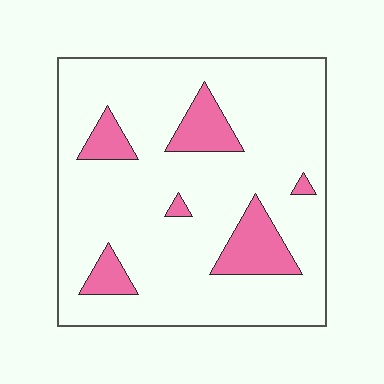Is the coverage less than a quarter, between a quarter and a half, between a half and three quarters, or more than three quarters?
Less than a quarter.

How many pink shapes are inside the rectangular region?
6.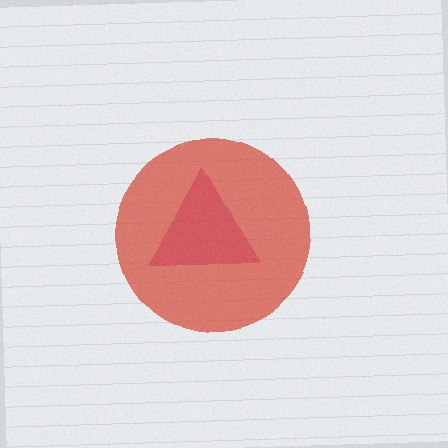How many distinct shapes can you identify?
There are 2 distinct shapes: a magenta triangle, a red circle.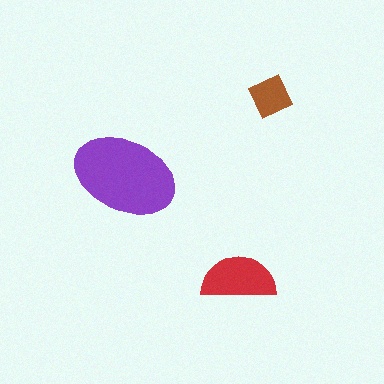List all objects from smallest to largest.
The brown diamond, the red semicircle, the purple ellipse.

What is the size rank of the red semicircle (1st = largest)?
2nd.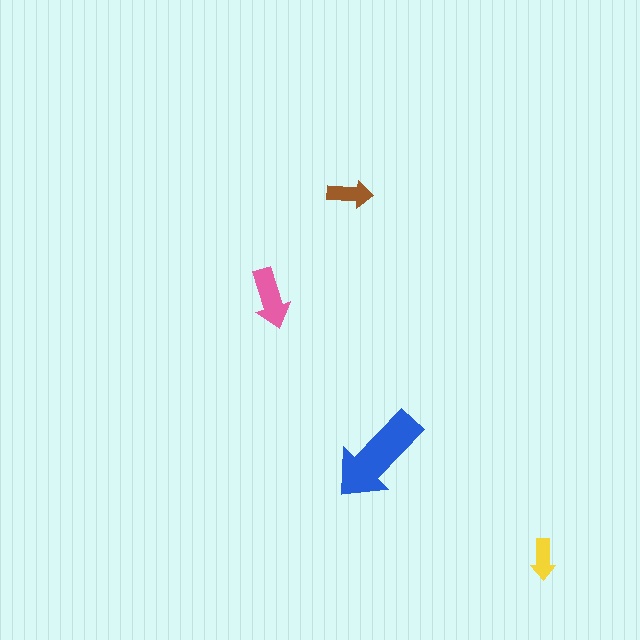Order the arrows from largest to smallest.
the blue one, the pink one, the brown one, the yellow one.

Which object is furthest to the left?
The pink arrow is leftmost.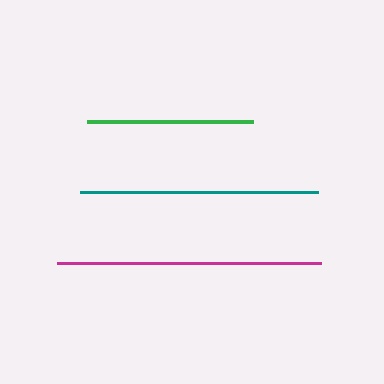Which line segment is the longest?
The magenta line is the longest at approximately 265 pixels.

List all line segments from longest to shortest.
From longest to shortest: magenta, teal, green.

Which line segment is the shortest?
The green line is the shortest at approximately 166 pixels.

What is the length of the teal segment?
The teal segment is approximately 238 pixels long.